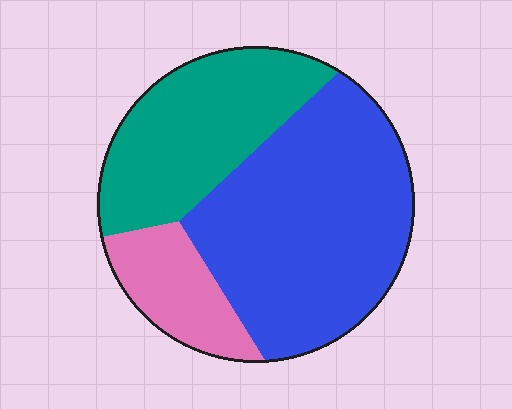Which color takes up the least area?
Pink, at roughly 15%.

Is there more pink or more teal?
Teal.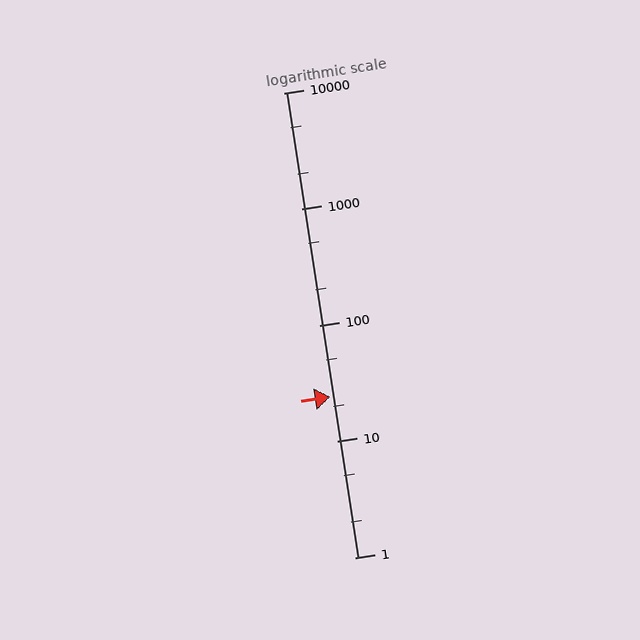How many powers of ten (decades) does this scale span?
The scale spans 4 decades, from 1 to 10000.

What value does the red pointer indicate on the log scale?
The pointer indicates approximately 24.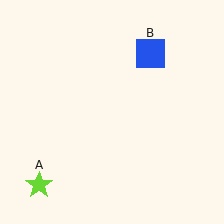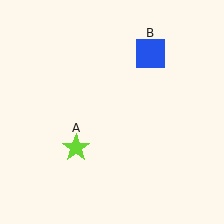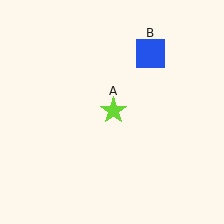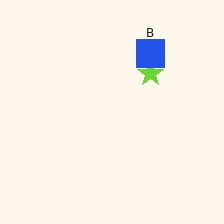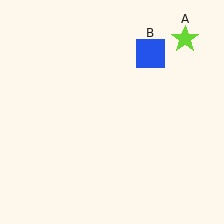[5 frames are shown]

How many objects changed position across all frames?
1 object changed position: lime star (object A).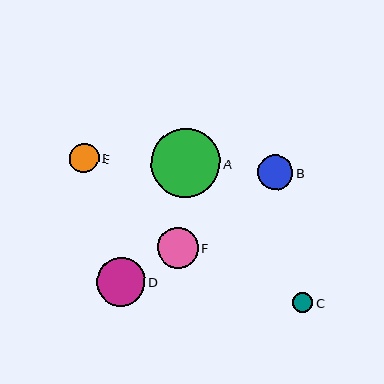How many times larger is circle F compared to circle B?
Circle F is approximately 1.2 times the size of circle B.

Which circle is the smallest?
Circle C is the smallest with a size of approximately 21 pixels.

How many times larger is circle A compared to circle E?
Circle A is approximately 2.4 times the size of circle E.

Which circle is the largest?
Circle A is the largest with a size of approximately 69 pixels.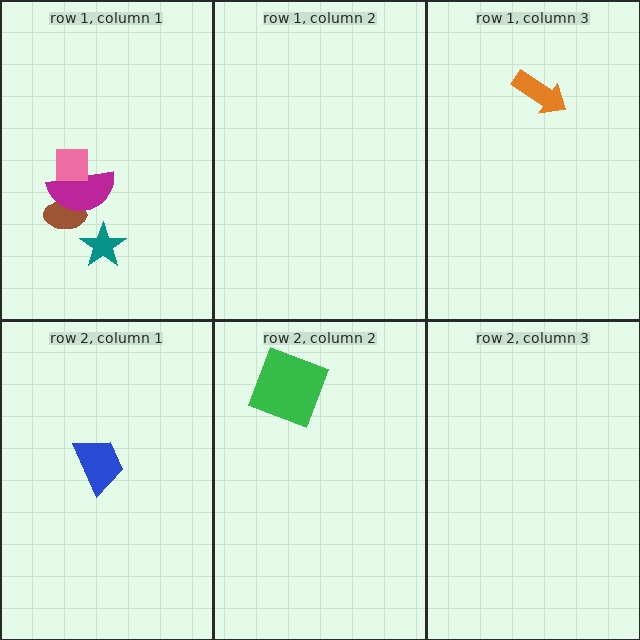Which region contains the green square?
The row 2, column 2 region.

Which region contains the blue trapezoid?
The row 2, column 1 region.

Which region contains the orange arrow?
The row 1, column 3 region.